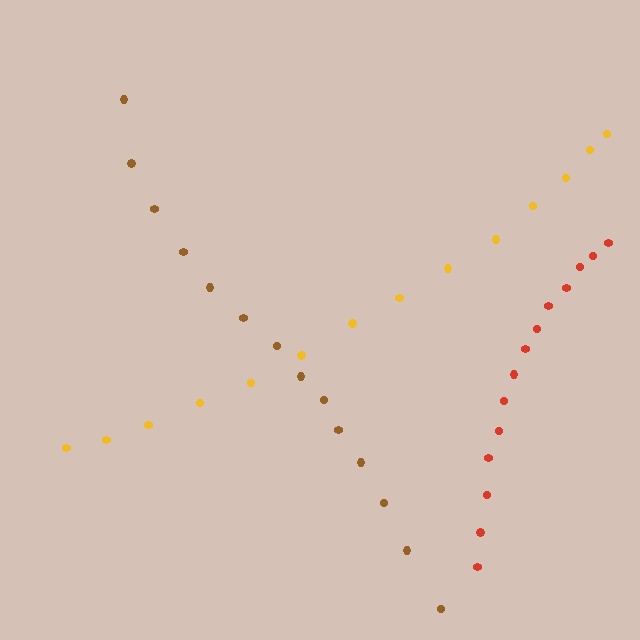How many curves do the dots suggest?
There are 3 distinct paths.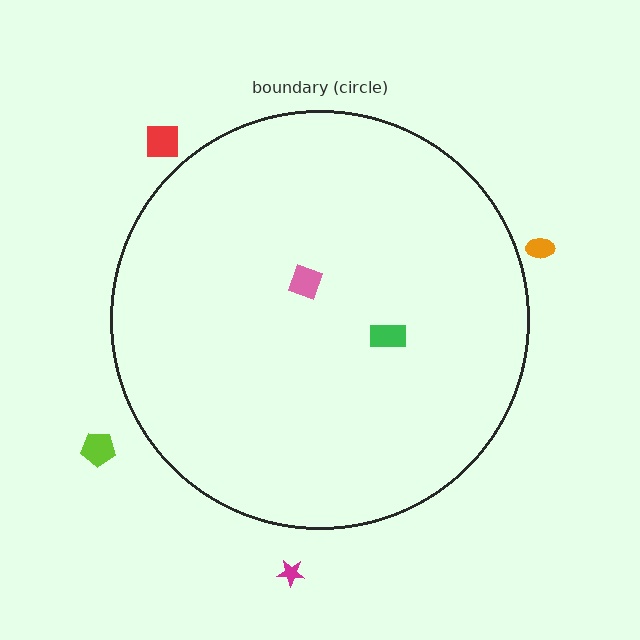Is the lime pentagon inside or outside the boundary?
Outside.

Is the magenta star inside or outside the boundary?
Outside.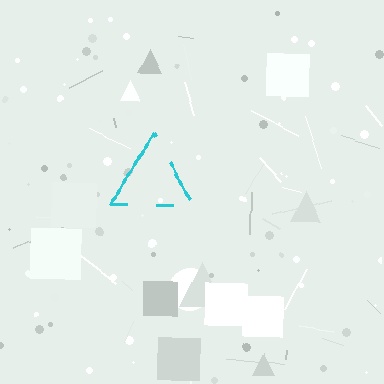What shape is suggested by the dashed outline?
The dashed outline suggests a triangle.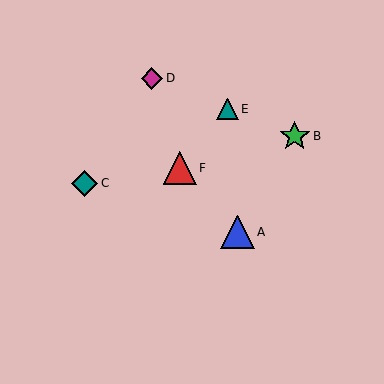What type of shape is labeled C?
Shape C is a teal diamond.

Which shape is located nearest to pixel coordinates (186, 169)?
The red triangle (labeled F) at (180, 168) is nearest to that location.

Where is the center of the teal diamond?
The center of the teal diamond is at (85, 183).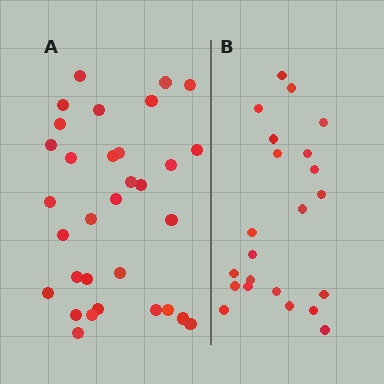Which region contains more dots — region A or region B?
Region A (the left region) has more dots.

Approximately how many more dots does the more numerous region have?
Region A has roughly 10 or so more dots than region B.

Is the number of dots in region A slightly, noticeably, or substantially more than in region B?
Region A has substantially more. The ratio is roughly 1.5 to 1.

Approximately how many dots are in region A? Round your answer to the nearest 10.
About 30 dots. (The exact count is 32, which rounds to 30.)